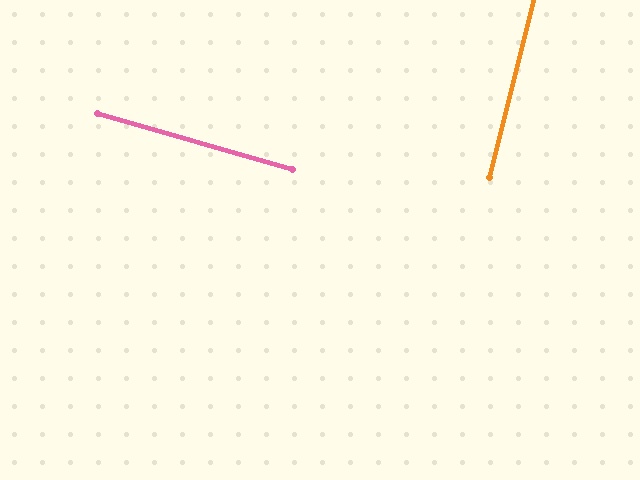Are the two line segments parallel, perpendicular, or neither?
Perpendicular — they meet at approximately 88°.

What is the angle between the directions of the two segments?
Approximately 88 degrees.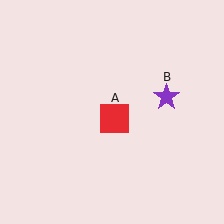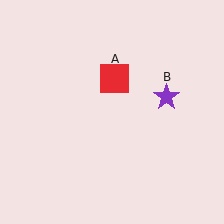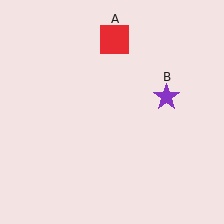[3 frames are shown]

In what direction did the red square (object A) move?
The red square (object A) moved up.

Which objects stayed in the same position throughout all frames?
Purple star (object B) remained stationary.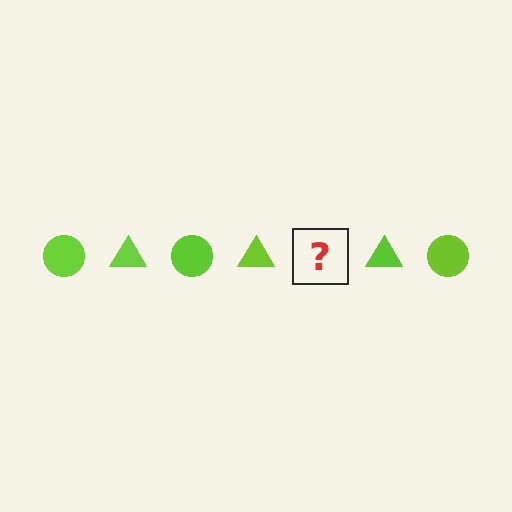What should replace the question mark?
The question mark should be replaced with a lime circle.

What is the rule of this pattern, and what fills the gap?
The rule is that the pattern cycles through circle, triangle shapes in lime. The gap should be filled with a lime circle.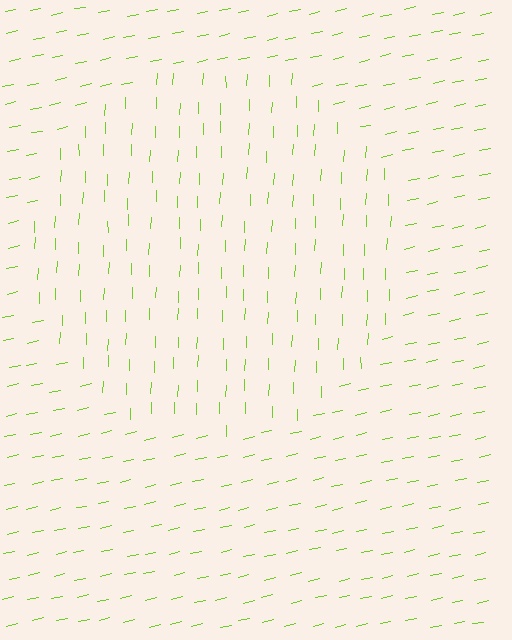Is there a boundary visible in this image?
Yes, there is a texture boundary formed by a change in line orientation.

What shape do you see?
I see a circle.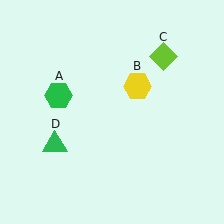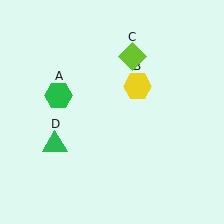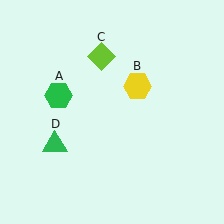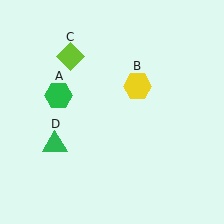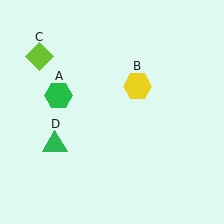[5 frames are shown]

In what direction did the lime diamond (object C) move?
The lime diamond (object C) moved left.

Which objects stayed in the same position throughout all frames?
Green hexagon (object A) and yellow hexagon (object B) and green triangle (object D) remained stationary.